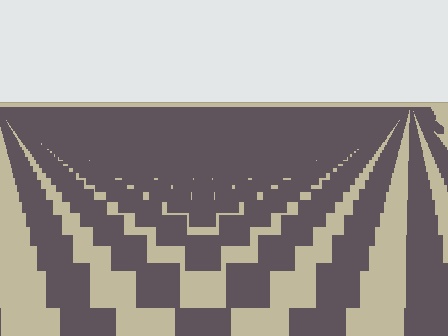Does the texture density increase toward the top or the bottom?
Density increases toward the top.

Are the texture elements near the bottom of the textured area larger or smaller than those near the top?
Larger. Near the bottom, elements are closer to the viewer and appear at a bigger on-screen size.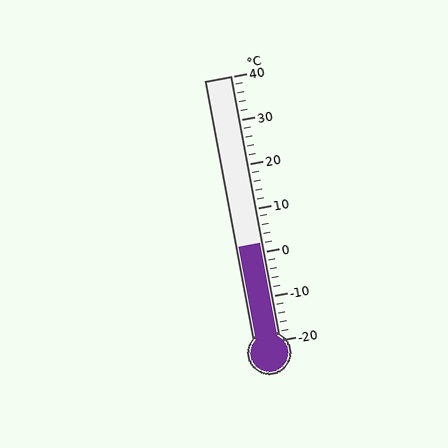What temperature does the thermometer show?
The thermometer shows approximately 2°C.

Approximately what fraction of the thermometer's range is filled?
The thermometer is filled to approximately 35% of its range.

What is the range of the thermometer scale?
The thermometer scale ranges from -20°C to 40°C.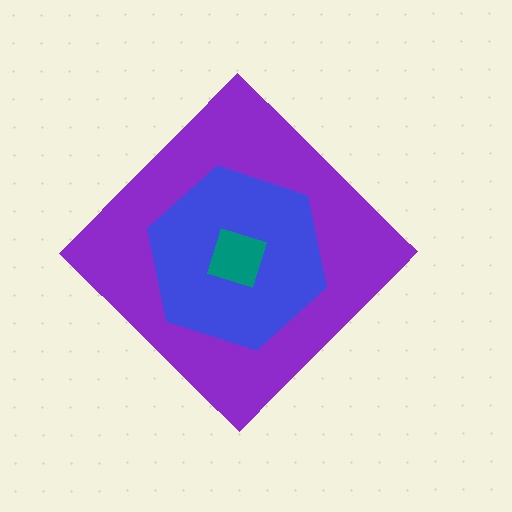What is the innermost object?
The teal square.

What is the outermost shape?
The purple diamond.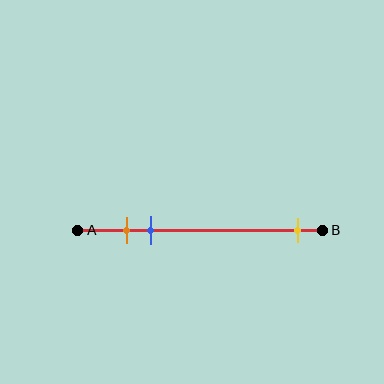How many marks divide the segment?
There are 3 marks dividing the segment.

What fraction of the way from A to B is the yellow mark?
The yellow mark is approximately 90% (0.9) of the way from A to B.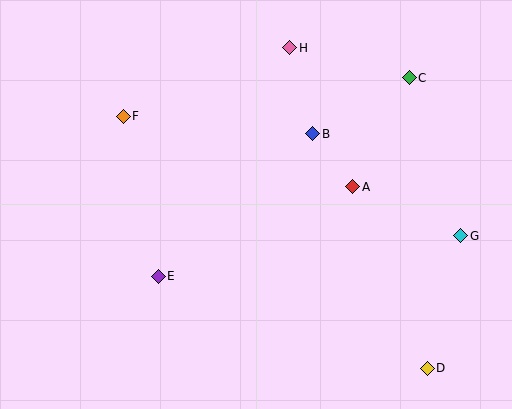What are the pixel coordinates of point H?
Point H is at (290, 48).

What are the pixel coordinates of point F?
Point F is at (123, 116).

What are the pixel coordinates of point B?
Point B is at (313, 134).